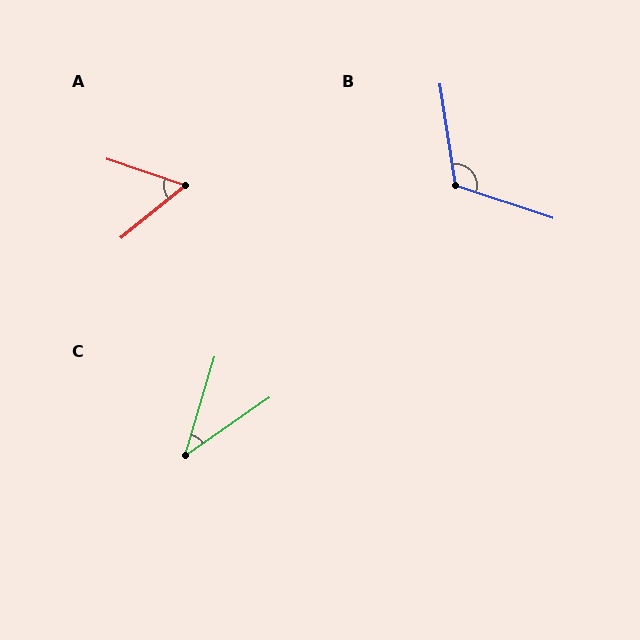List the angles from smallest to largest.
C (39°), A (58°), B (117°).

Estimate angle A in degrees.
Approximately 58 degrees.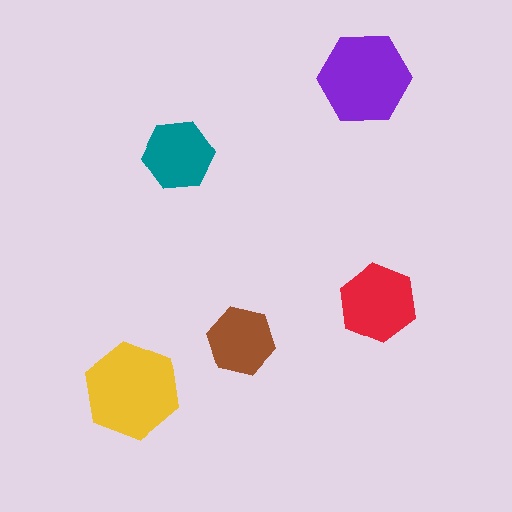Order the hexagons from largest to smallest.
the yellow one, the purple one, the red one, the teal one, the brown one.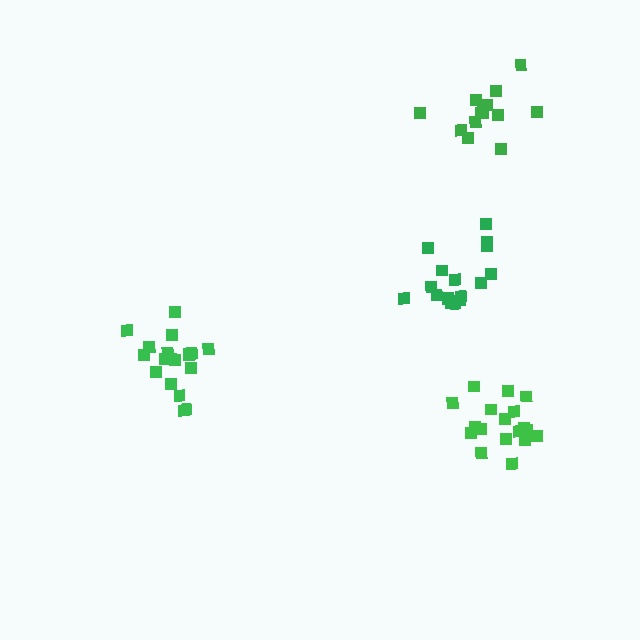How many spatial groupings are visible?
There are 4 spatial groupings.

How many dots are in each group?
Group 1: 17 dots, Group 2: 14 dots, Group 3: 19 dots, Group 4: 18 dots (68 total).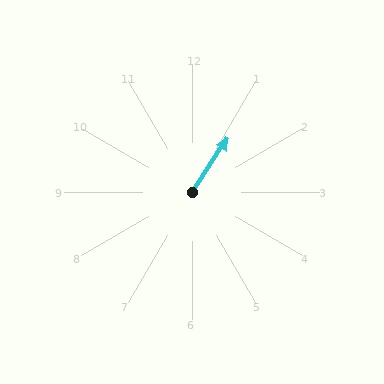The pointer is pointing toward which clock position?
Roughly 1 o'clock.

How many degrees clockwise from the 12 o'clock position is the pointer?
Approximately 34 degrees.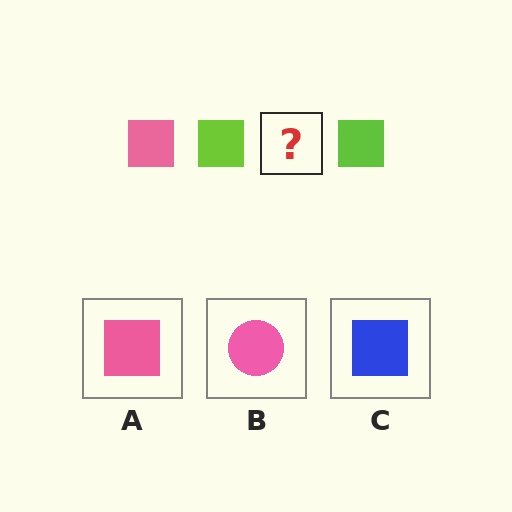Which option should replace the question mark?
Option A.